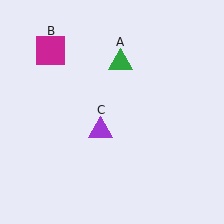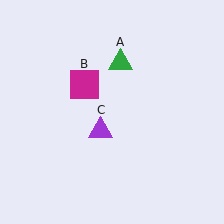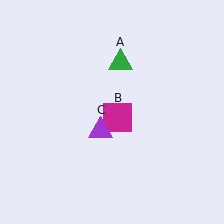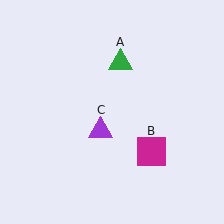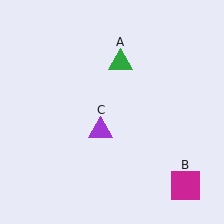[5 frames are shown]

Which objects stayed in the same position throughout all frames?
Green triangle (object A) and purple triangle (object C) remained stationary.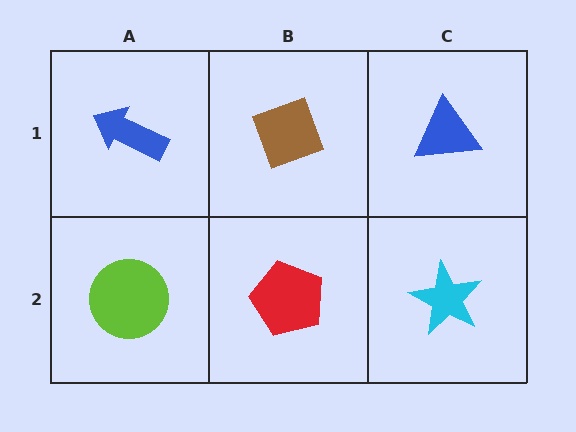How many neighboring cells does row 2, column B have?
3.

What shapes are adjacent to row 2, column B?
A brown diamond (row 1, column B), a lime circle (row 2, column A), a cyan star (row 2, column C).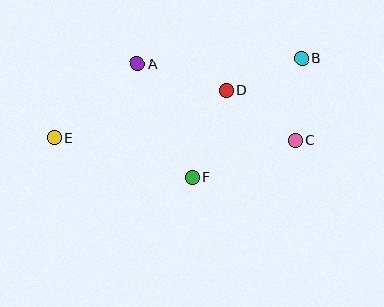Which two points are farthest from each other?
Points B and E are farthest from each other.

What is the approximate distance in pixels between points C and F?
The distance between C and F is approximately 109 pixels.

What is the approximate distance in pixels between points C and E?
The distance between C and E is approximately 241 pixels.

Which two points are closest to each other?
Points B and C are closest to each other.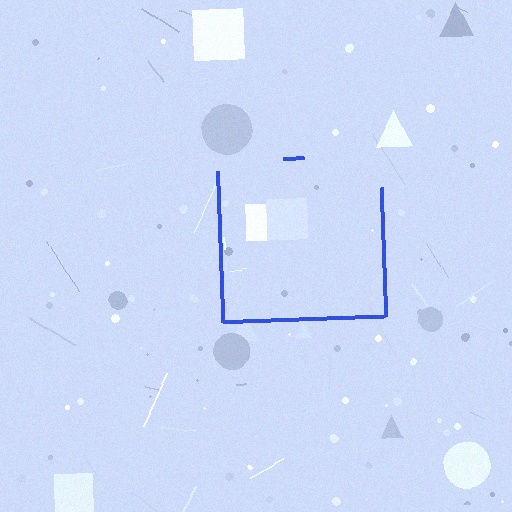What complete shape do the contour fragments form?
The contour fragments form a square.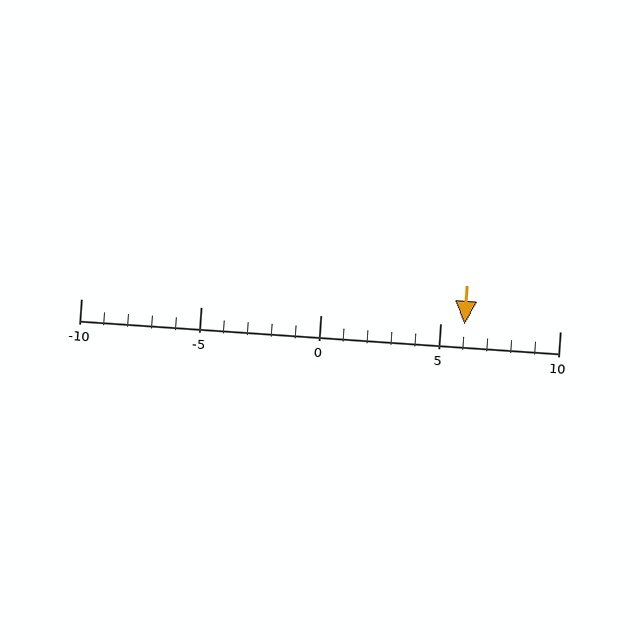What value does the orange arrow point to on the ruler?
The orange arrow points to approximately 6.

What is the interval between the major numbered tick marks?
The major tick marks are spaced 5 units apart.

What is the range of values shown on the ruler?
The ruler shows values from -10 to 10.